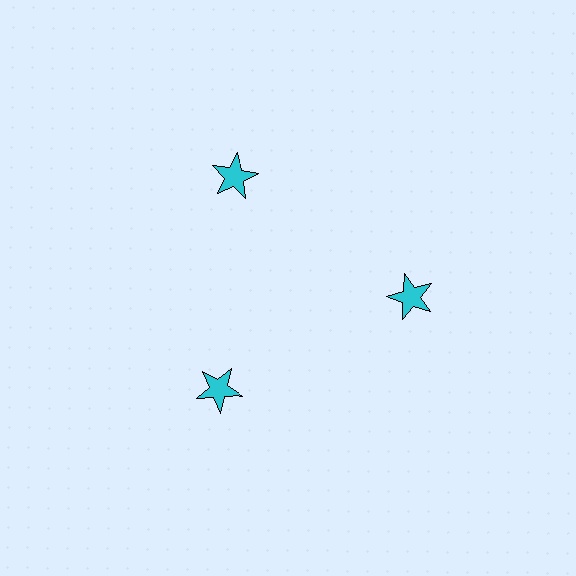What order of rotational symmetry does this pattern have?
This pattern has 3-fold rotational symmetry.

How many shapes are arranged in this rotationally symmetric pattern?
There are 3 shapes, arranged in 3 groups of 1.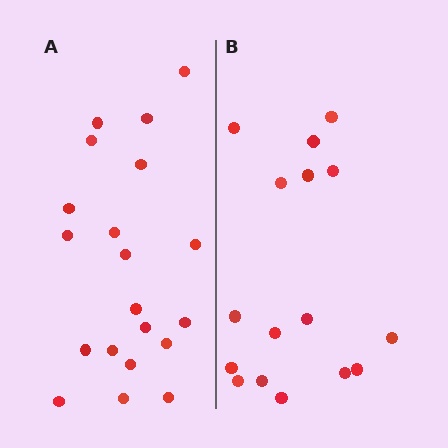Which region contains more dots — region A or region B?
Region A (the left region) has more dots.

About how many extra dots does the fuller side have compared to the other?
Region A has about 4 more dots than region B.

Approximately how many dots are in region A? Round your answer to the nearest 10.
About 20 dots.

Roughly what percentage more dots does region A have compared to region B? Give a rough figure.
About 25% more.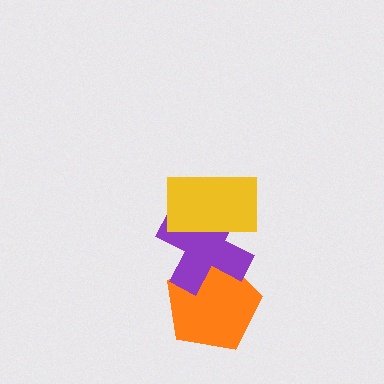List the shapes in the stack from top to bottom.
From top to bottom: the yellow rectangle, the purple cross, the orange pentagon.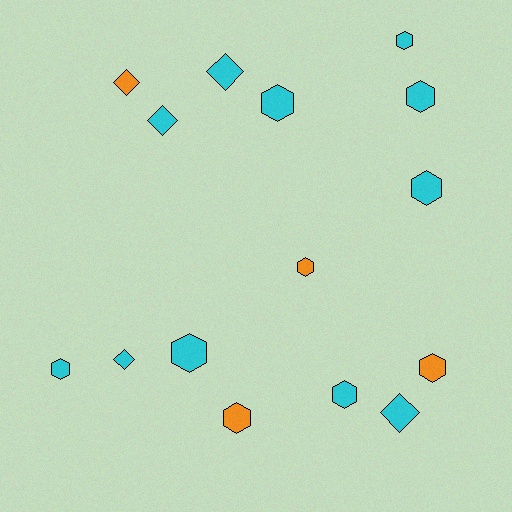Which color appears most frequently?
Cyan, with 11 objects.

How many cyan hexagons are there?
There are 7 cyan hexagons.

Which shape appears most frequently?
Hexagon, with 10 objects.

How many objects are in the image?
There are 15 objects.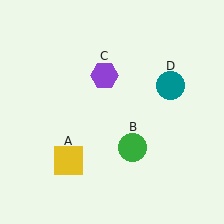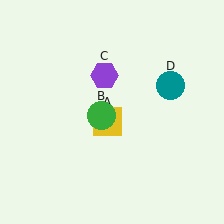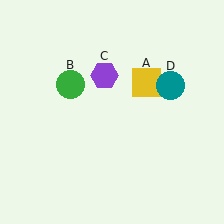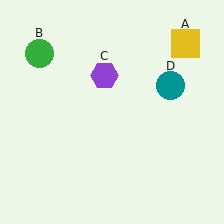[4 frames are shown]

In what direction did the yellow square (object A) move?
The yellow square (object A) moved up and to the right.